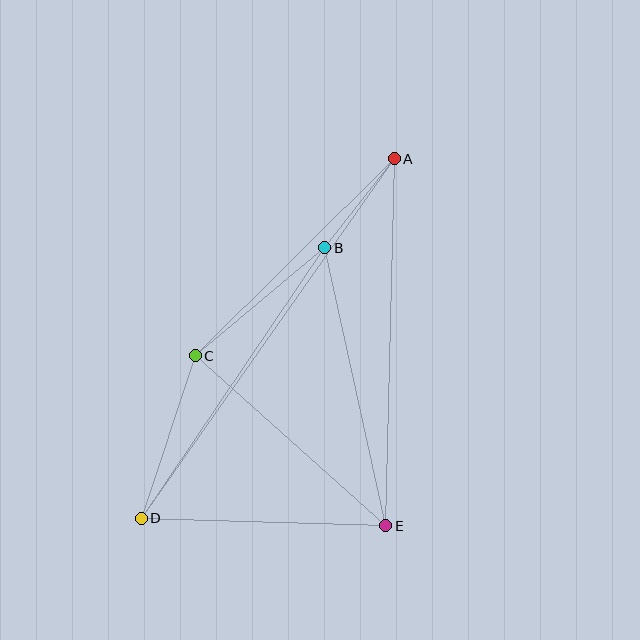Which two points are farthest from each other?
Points A and D are farthest from each other.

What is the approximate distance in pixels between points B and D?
The distance between B and D is approximately 327 pixels.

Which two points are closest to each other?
Points A and B are closest to each other.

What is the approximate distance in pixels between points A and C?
The distance between A and C is approximately 280 pixels.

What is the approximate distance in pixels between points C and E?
The distance between C and E is approximately 255 pixels.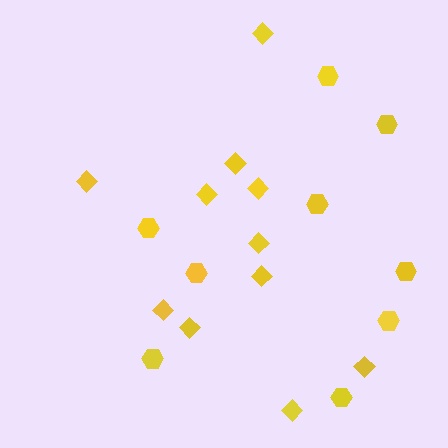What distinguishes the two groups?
There are 2 groups: one group of hexagons (9) and one group of diamonds (11).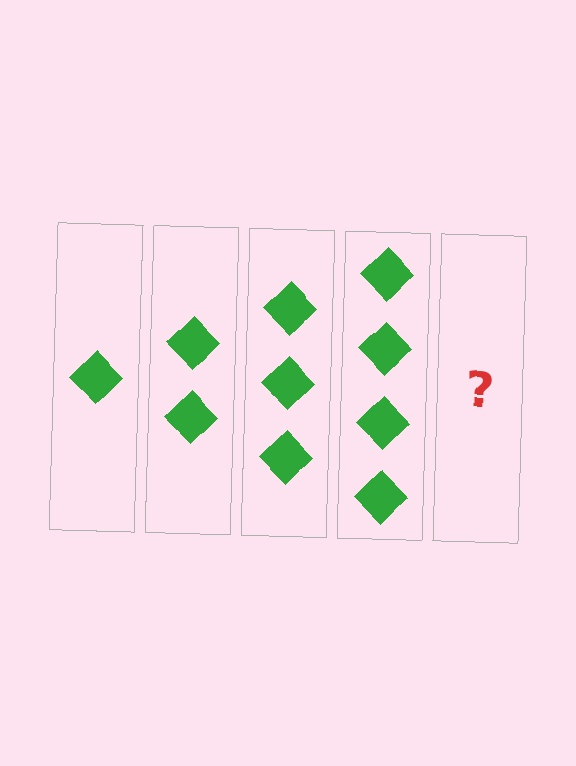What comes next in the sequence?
The next element should be 5 diamonds.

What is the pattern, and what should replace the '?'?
The pattern is that each step adds one more diamond. The '?' should be 5 diamonds.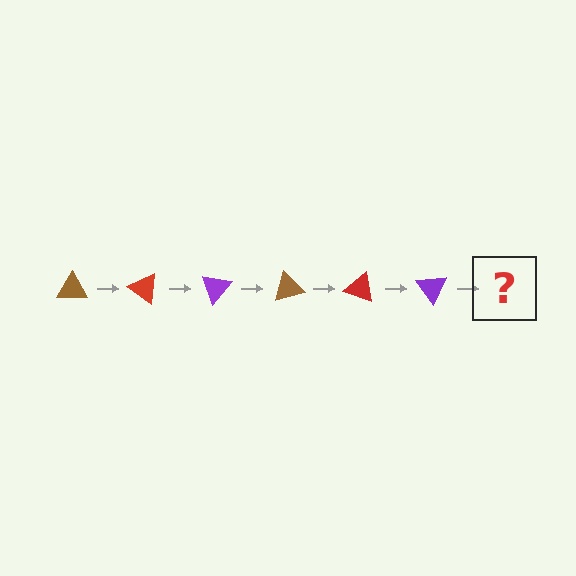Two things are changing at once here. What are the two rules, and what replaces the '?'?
The two rules are that it rotates 35 degrees each step and the color cycles through brown, red, and purple. The '?' should be a brown triangle, rotated 210 degrees from the start.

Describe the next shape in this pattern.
It should be a brown triangle, rotated 210 degrees from the start.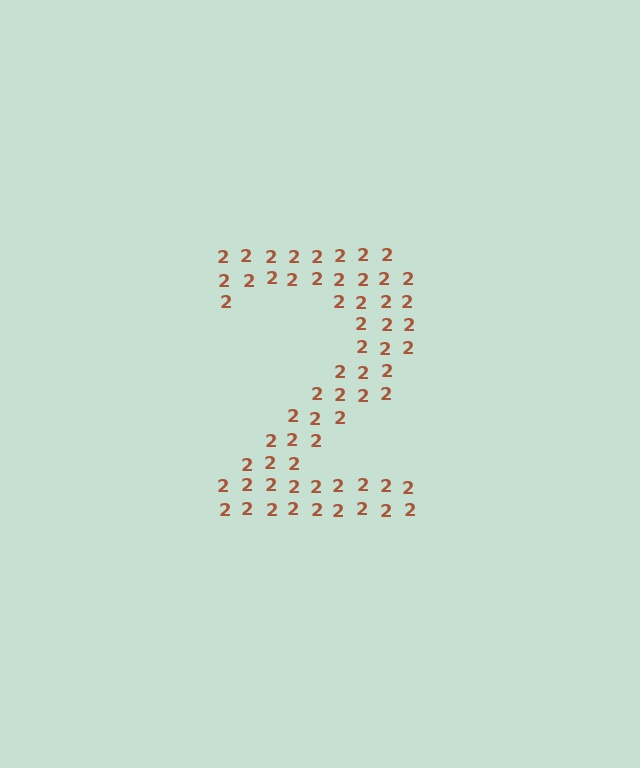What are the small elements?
The small elements are digit 2's.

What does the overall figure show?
The overall figure shows the digit 2.